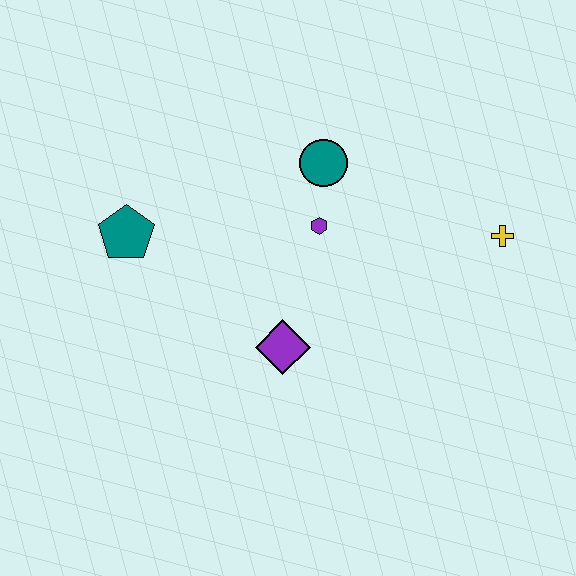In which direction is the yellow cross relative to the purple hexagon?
The yellow cross is to the right of the purple hexagon.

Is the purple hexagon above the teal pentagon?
Yes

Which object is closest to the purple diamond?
The purple hexagon is closest to the purple diamond.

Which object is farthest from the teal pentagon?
The yellow cross is farthest from the teal pentagon.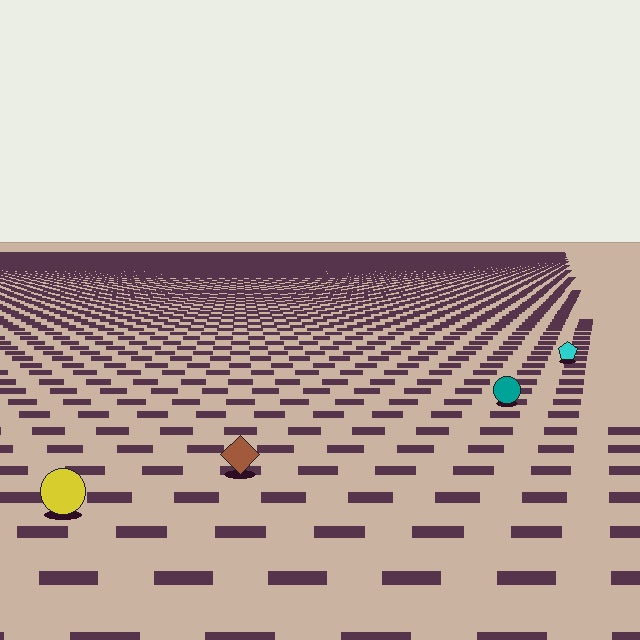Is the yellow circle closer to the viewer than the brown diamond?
Yes. The yellow circle is closer — you can tell from the texture gradient: the ground texture is coarser near it.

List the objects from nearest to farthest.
From nearest to farthest: the yellow circle, the brown diamond, the teal circle, the cyan pentagon.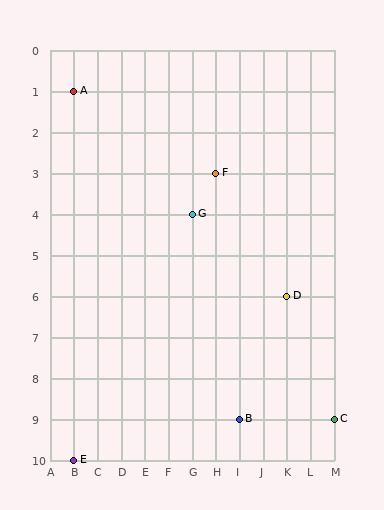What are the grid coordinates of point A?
Point A is at grid coordinates (B, 1).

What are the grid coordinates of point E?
Point E is at grid coordinates (B, 10).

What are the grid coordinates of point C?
Point C is at grid coordinates (M, 9).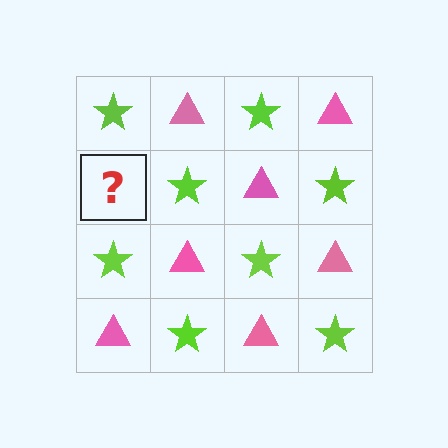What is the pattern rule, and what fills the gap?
The rule is that it alternates lime star and pink triangle in a checkerboard pattern. The gap should be filled with a pink triangle.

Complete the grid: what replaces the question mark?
The question mark should be replaced with a pink triangle.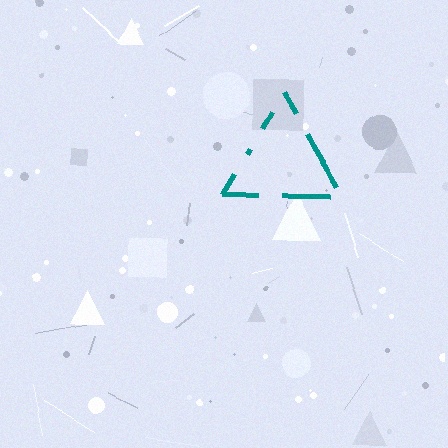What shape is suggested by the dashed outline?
The dashed outline suggests a triangle.